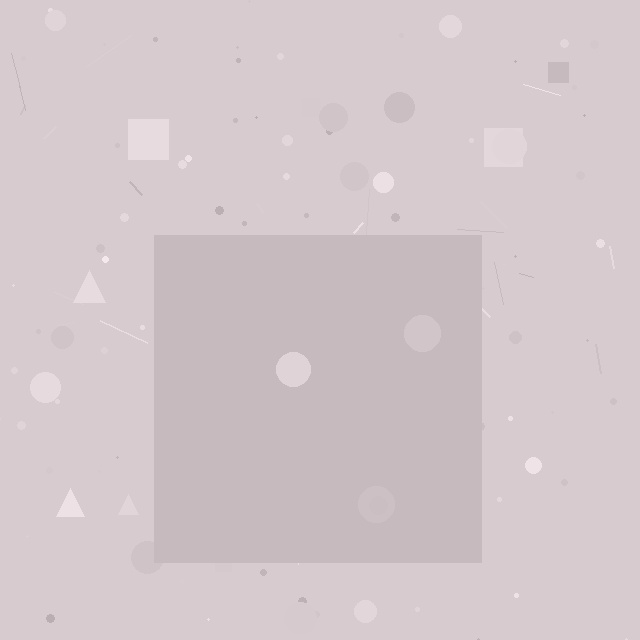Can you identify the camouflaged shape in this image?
The camouflaged shape is a square.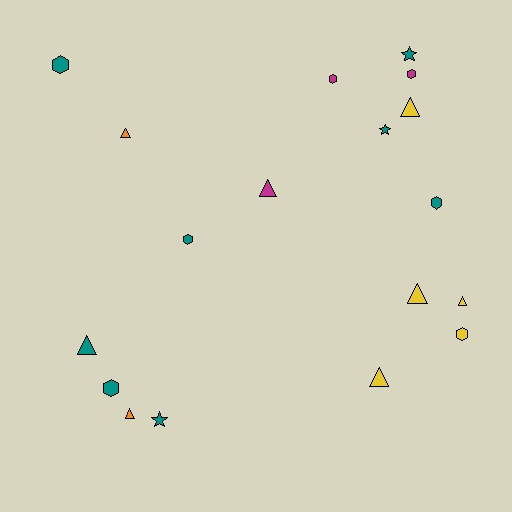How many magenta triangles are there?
There is 1 magenta triangle.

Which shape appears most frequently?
Triangle, with 8 objects.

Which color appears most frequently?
Teal, with 8 objects.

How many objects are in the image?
There are 18 objects.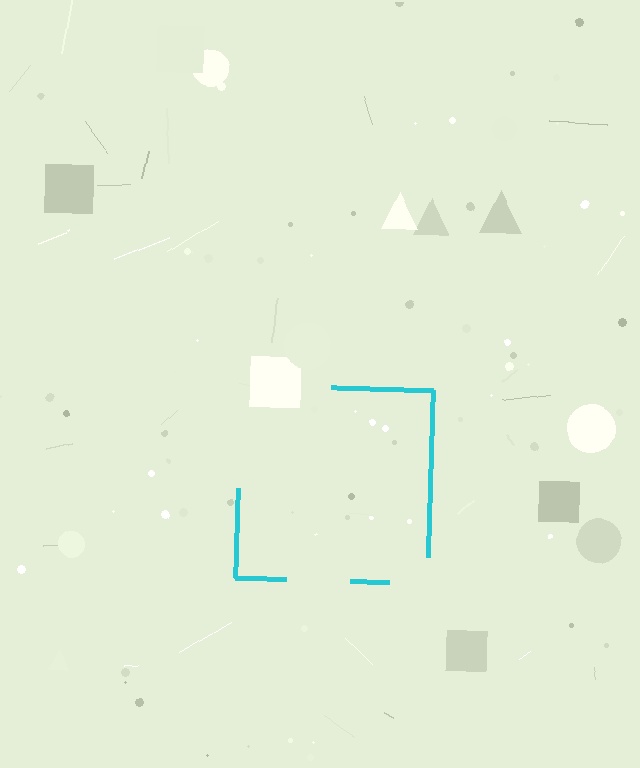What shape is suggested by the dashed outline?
The dashed outline suggests a square.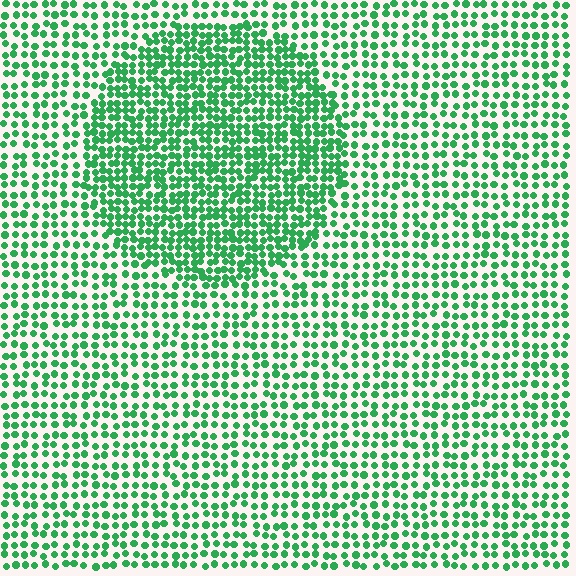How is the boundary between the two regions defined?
The boundary is defined by a change in element density (approximately 1.7x ratio). All elements are the same color, size, and shape.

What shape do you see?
I see a circle.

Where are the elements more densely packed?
The elements are more densely packed inside the circle boundary.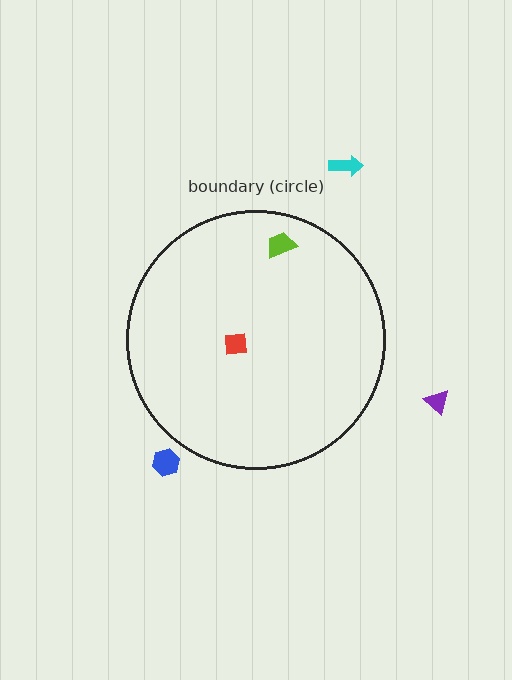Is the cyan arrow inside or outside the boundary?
Outside.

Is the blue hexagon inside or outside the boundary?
Outside.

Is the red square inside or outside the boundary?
Inside.